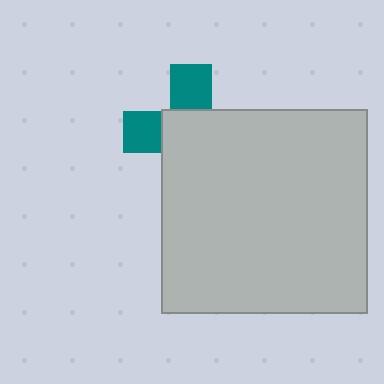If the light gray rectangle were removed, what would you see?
You would see the complete teal cross.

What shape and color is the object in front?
The object in front is a light gray rectangle.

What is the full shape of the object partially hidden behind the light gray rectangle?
The partially hidden object is a teal cross.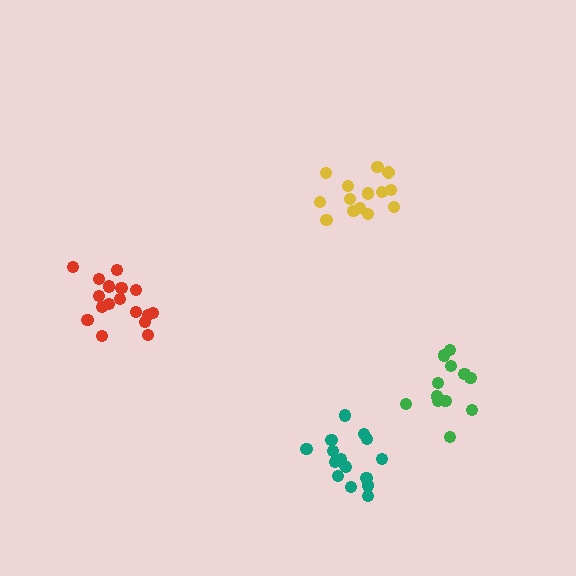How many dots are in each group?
Group 1: 17 dots, Group 2: 14 dots, Group 3: 13 dots, Group 4: 17 dots (61 total).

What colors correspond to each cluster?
The clusters are colored: teal, yellow, green, red.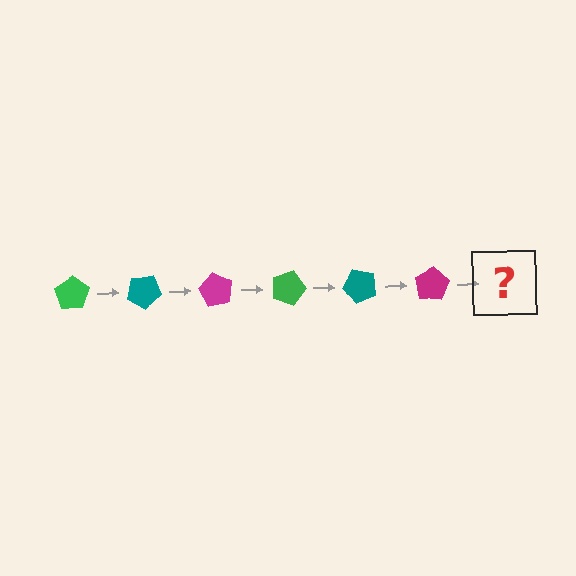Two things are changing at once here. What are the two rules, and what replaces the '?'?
The two rules are that it rotates 30 degrees each step and the color cycles through green, teal, and magenta. The '?' should be a green pentagon, rotated 180 degrees from the start.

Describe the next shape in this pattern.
It should be a green pentagon, rotated 180 degrees from the start.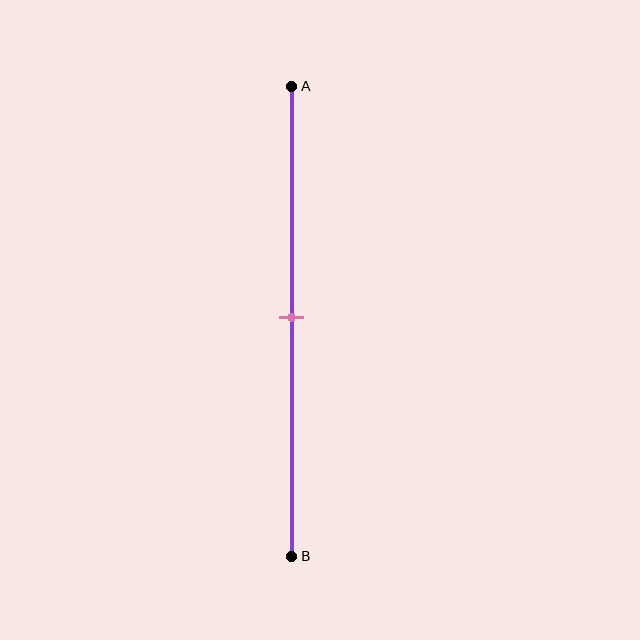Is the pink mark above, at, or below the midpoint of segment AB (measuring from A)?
The pink mark is approximately at the midpoint of segment AB.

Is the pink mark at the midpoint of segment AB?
Yes, the mark is approximately at the midpoint.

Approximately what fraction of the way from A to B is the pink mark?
The pink mark is approximately 50% of the way from A to B.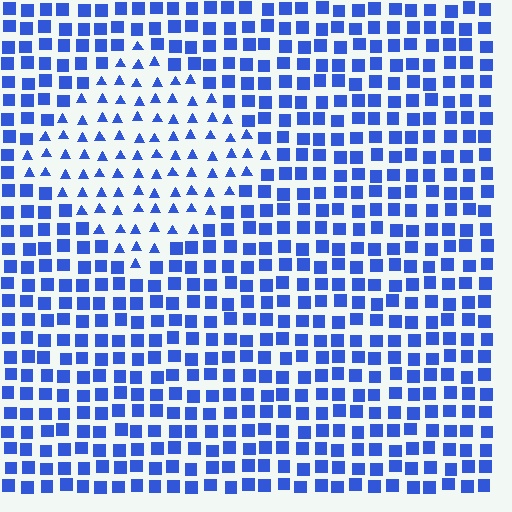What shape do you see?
I see a diamond.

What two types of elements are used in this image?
The image uses triangles inside the diamond region and squares outside it.